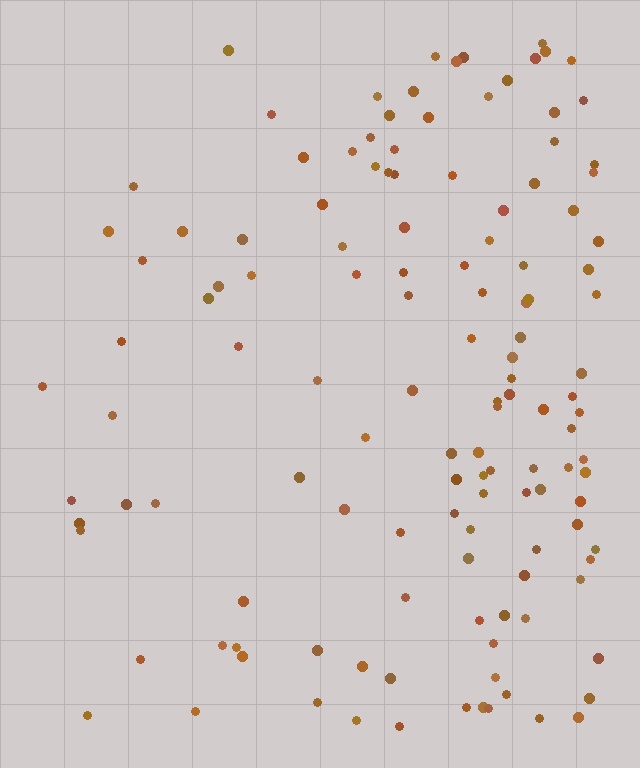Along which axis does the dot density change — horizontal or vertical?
Horizontal.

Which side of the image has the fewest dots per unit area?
The left.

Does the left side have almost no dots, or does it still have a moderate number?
Still a moderate number, just noticeably fewer than the right.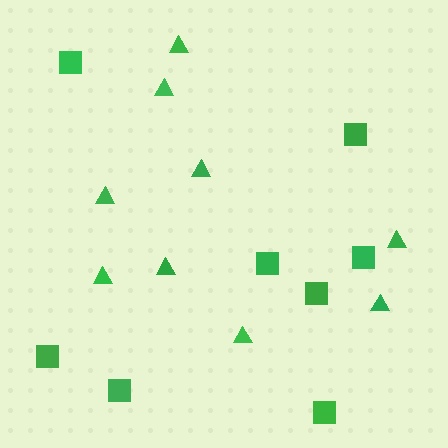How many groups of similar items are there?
There are 2 groups: one group of triangles (9) and one group of squares (8).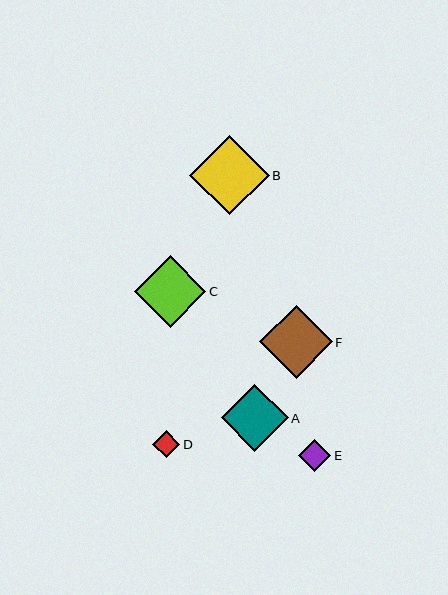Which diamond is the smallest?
Diamond D is the smallest with a size of approximately 27 pixels.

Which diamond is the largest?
Diamond B is the largest with a size of approximately 80 pixels.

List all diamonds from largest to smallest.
From largest to smallest: B, F, C, A, E, D.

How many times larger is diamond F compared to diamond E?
Diamond F is approximately 2.2 times the size of diamond E.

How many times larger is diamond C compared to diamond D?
Diamond C is approximately 2.7 times the size of diamond D.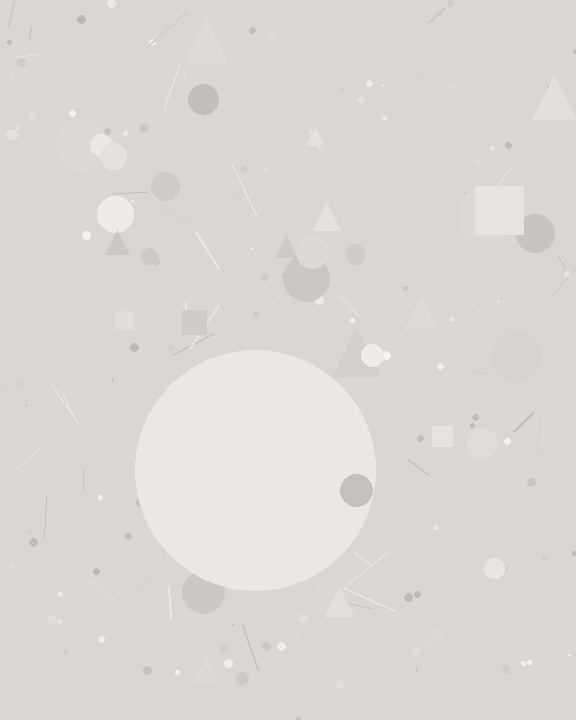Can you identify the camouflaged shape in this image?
The camouflaged shape is a circle.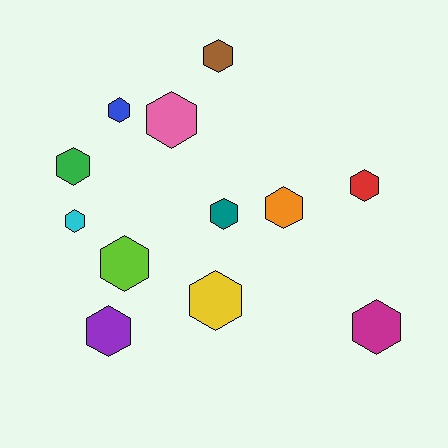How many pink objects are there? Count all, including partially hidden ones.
There is 1 pink object.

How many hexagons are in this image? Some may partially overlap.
There are 12 hexagons.